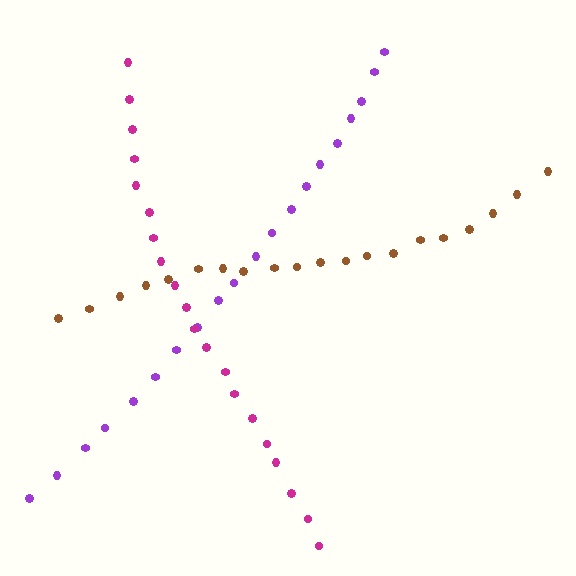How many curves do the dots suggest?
There are 3 distinct paths.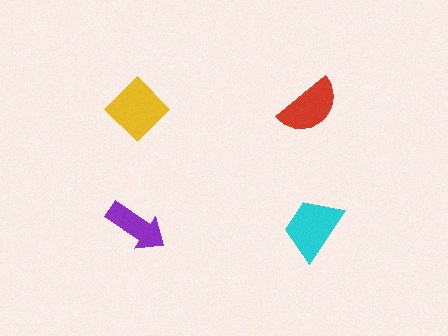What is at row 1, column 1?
A yellow diamond.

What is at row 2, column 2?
A cyan trapezoid.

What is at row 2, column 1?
A purple arrow.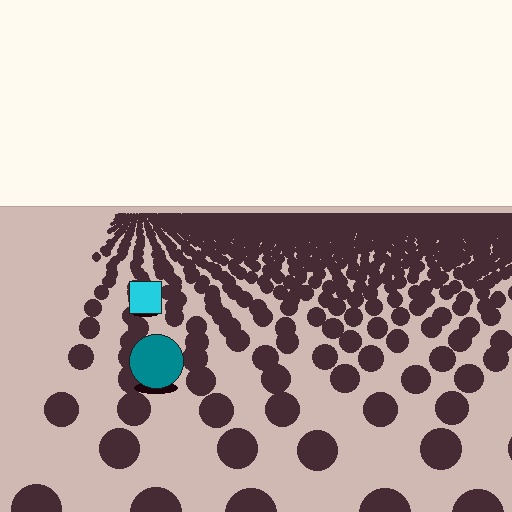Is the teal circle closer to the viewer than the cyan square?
Yes. The teal circle is closer — you can tell from the texture gradient: the ground texture is coarser near it.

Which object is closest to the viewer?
The teal circle is closest. The texture marks near it are larger and more spread out.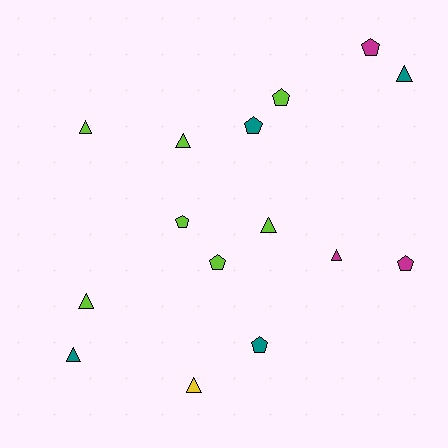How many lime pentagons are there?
There are 3 lime pentagons.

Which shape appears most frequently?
Triangle, with 8 objects.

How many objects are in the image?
There are 15 objects.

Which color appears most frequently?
Lime, with 7 objects.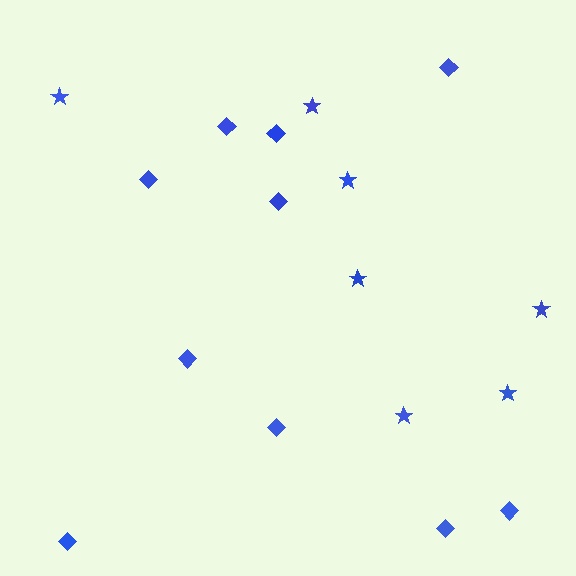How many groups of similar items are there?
There are 2 groups: one group of diamonds (10) and one group of stars (7).